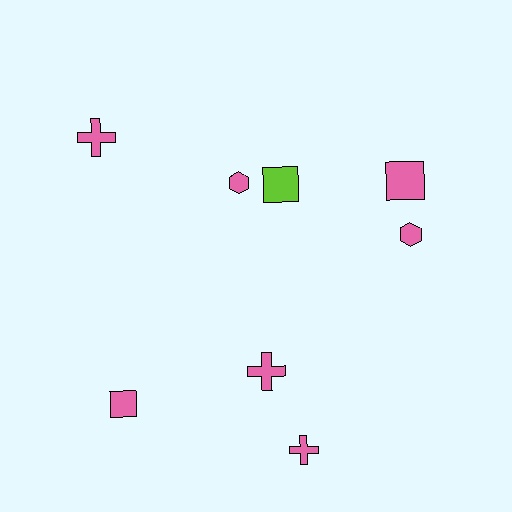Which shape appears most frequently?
Square, with 3 objects.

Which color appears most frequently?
Pink, with 7 objects.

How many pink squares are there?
There are 2 pink squares.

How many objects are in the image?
There are 8 objects.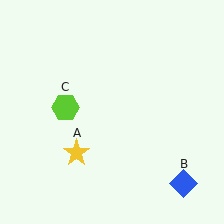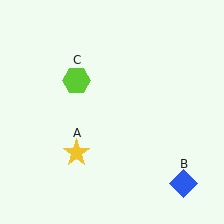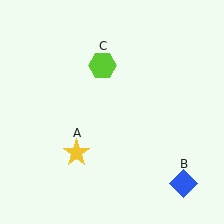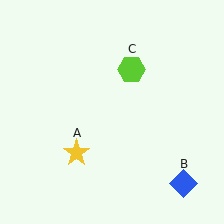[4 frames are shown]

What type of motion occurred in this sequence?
The lime hexagon (object C) rotated clockwise around the center of the scene.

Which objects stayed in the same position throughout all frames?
Yellow star (object A) and blue diamond (object B) remained stationary.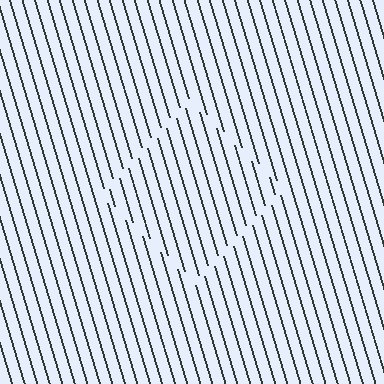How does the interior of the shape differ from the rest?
The interior of the shape contains the same grating, shifted by half a period — the contour is defined by the phase discontinuity where line-ends from the inner and outer gratings abut.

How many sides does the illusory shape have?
4 sides — the line-ends trace a square.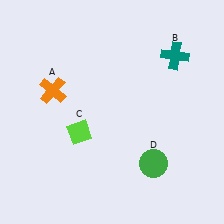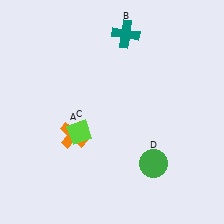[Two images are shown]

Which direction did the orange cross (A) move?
The orange cross (A) moved down.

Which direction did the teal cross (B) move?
The teal cross (B) moved left.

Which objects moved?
The objects that moved are: the orange cross (A), the teal cross (B).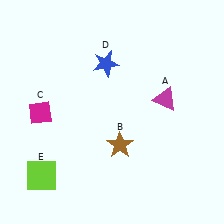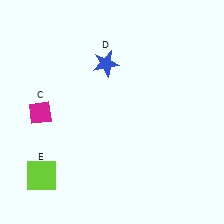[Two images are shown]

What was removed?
The magenta triangle (A), the brown star (B) were removed in Image 2.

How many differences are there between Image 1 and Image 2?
There are 2 differences between the two images.